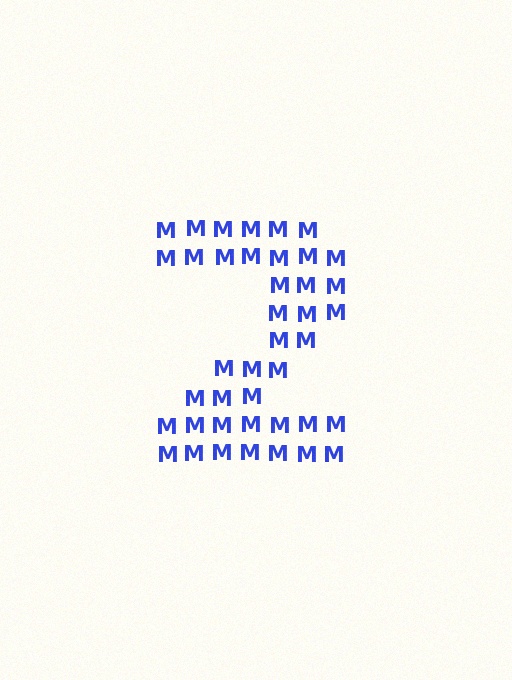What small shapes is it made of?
It is made of small letter M's.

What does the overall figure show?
The overall figure shows the digit 2.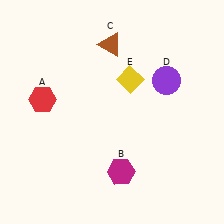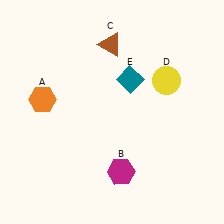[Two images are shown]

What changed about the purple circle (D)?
In Image 1, D is purple. In Image 2, it changed to yellow.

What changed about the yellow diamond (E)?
In Image 1, E is yellow. In Image 2, it changed to teal.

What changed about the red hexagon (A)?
In Image 1, A is red. In Image 2, it changed to orange.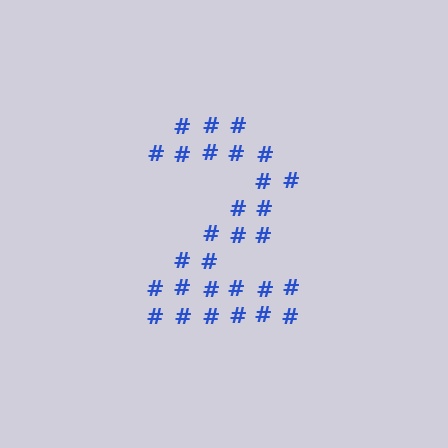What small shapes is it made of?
It is made of small hash symbols.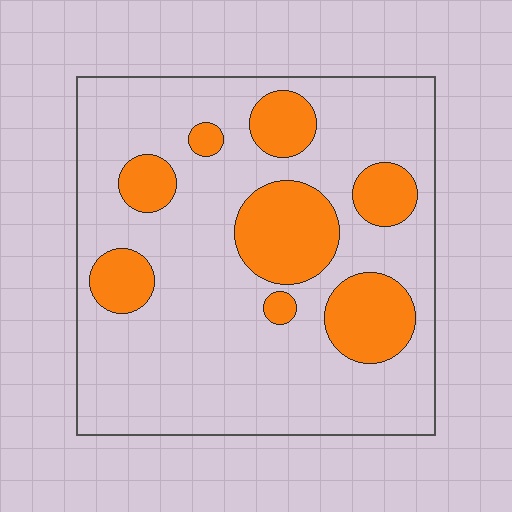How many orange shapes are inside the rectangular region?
8.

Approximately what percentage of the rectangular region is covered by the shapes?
Approximately 25%.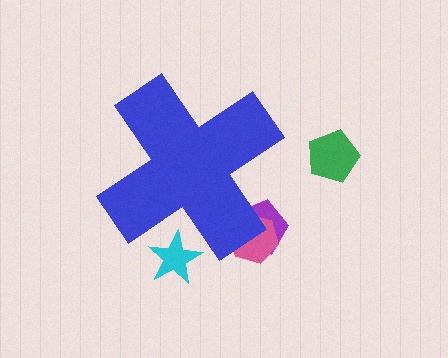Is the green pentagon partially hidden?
No, the green pentagon is fully visible.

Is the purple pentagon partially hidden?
Yes, the purple pentagon is partially hidden behind the blue cross.